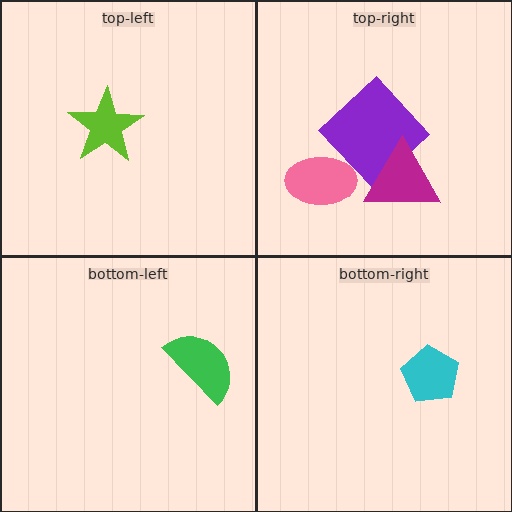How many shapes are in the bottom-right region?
1.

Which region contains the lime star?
The top-left region.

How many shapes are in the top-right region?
3.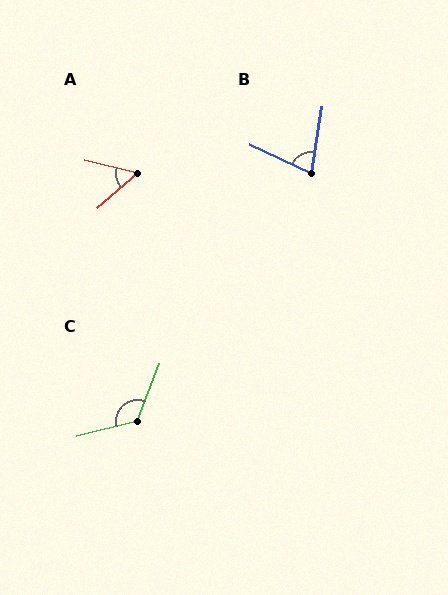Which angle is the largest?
C, at approximately 126 degrees.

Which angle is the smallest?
A, at approximately 54 degrees.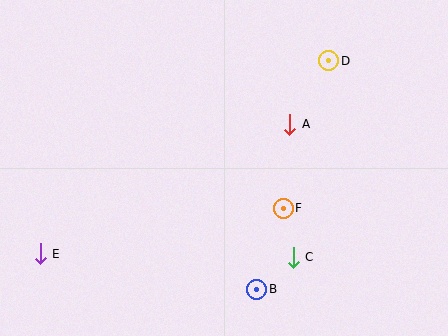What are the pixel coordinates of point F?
Point F is at (283, 208).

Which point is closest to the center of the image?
Point F at (283, 208) is closest to the center.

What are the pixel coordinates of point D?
Point D is at (329, 61).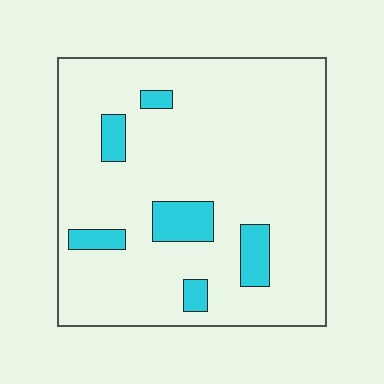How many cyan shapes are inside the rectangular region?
6.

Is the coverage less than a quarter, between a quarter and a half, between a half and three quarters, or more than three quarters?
Less than a quarter.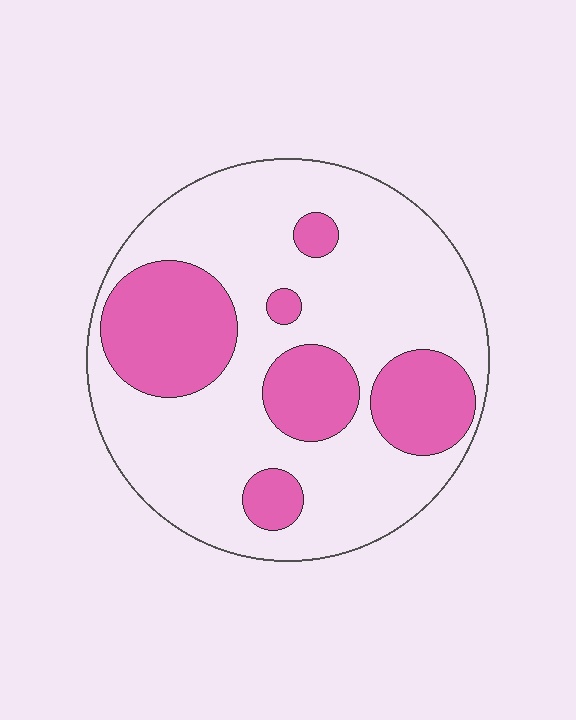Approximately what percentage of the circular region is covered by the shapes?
Approximately 30%.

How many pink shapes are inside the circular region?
6.